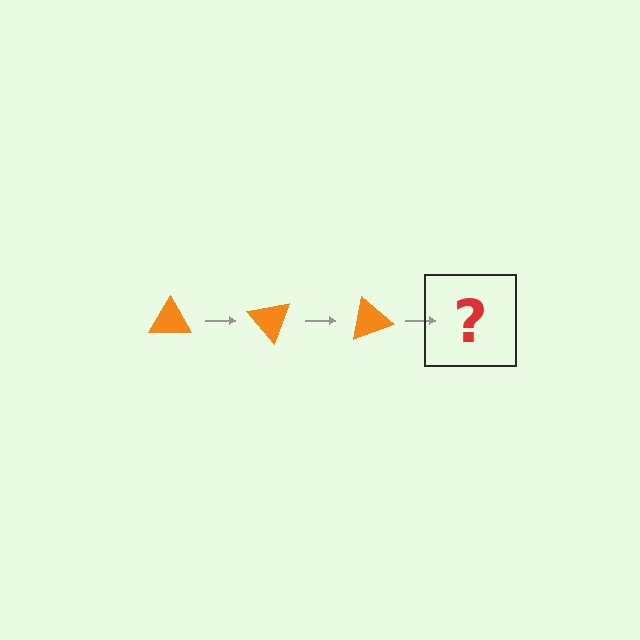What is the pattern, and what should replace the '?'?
The pattern is that the triangle rotates 50 degrees each step. The '?' should be an orange triangle rotated 150 degrees.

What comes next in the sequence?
The next element should be an orange triangle rotated 150 degrees.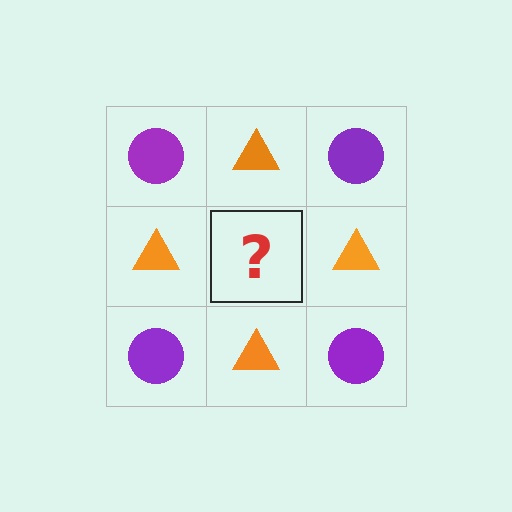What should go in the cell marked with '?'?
The missing cell should contain a purple circle.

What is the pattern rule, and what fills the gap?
The rule is that it alternates purple circle and orange triangle in a checkerboard pattern. The gap should be filled with a purple circle.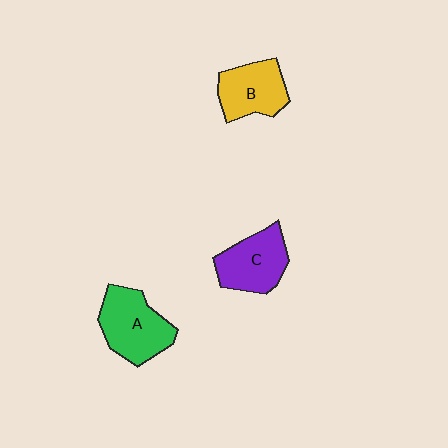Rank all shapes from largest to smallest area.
From largest to smallest: A (green), C (purple), B (yellow).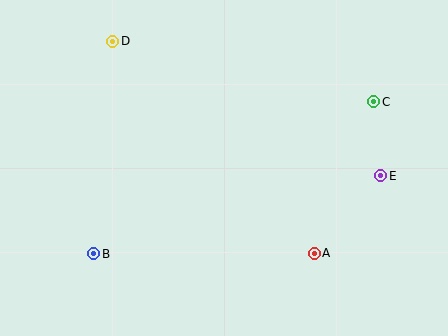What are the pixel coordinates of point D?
Point D is at (113, 41).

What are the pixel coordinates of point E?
Point E is at (381, 176).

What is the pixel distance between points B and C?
The distance between B and C is 318 pixels.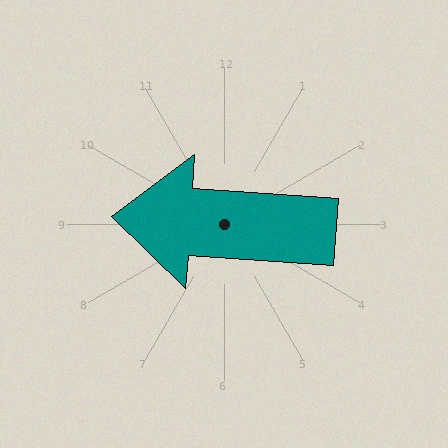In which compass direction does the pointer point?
West.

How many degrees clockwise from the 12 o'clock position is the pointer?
Approximately 274 degrees.